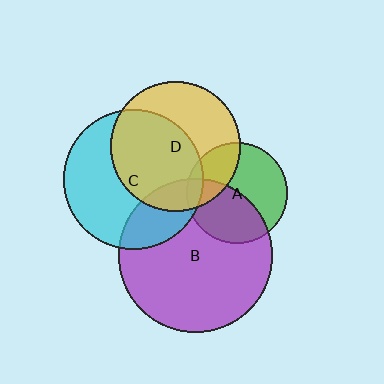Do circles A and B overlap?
Yes.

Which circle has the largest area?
Circle B (purple).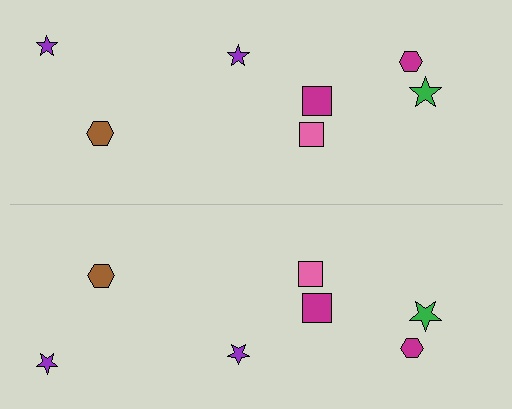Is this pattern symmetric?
Yes, this pattern has bilateral (reflection) symmetry.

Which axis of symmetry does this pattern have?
The pattern has a horizontal axis of symmetry running through the center of the image.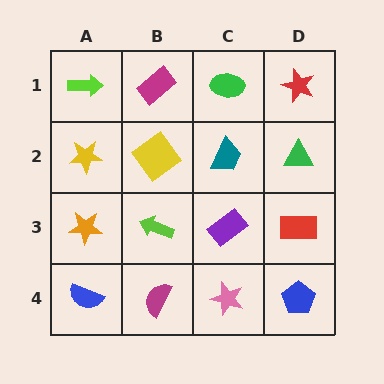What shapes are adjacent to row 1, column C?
A teal trapezoid (row 2, column C), a magenta rectangle (row 1, column B), a red star (row 1, column D).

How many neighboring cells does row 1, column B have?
3.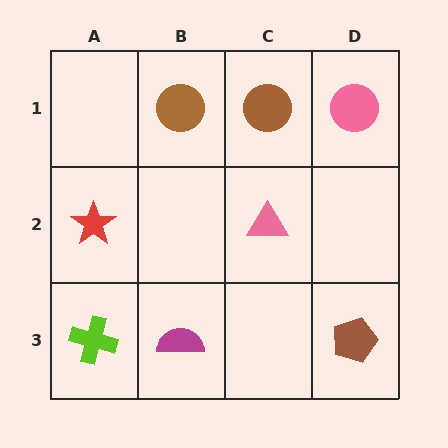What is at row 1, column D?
A pink circle.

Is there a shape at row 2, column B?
No, that cell is empty.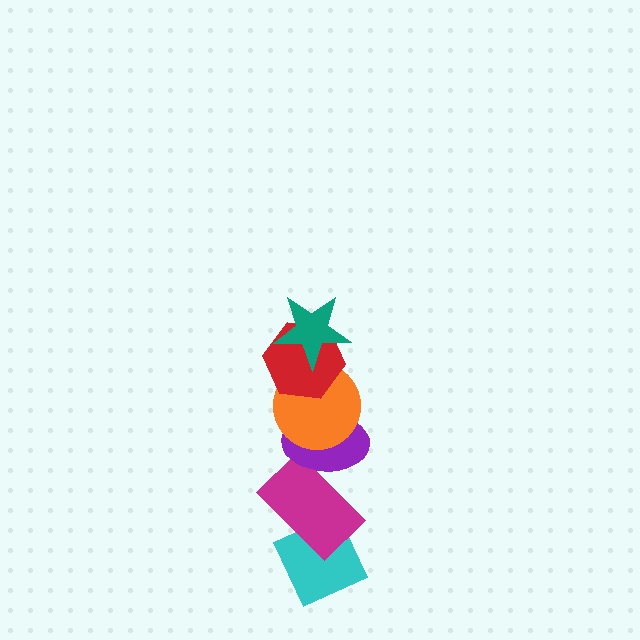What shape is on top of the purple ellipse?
The orange circle is on top of the purple ellipse.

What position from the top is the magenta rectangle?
The magenta rectangle is 5th from the top.